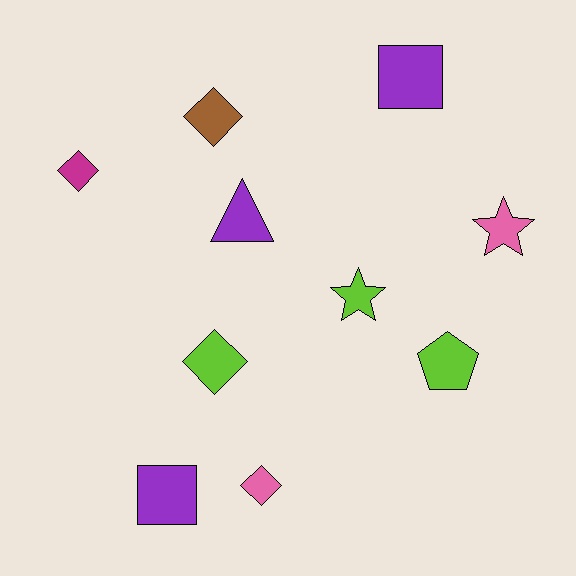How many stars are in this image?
There are 2 stars.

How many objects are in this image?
There are 10 objects.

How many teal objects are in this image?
There are no teal objects.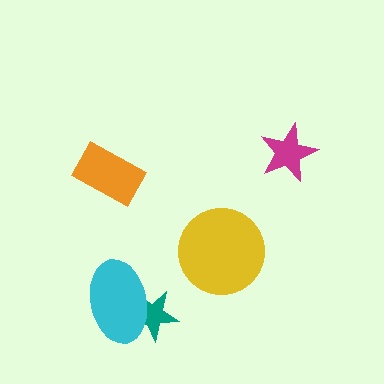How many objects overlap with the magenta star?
0 objects overlap with the magenta star.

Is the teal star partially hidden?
Yes, it is partially covered by another shape.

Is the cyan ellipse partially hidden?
No, no other shape covers it.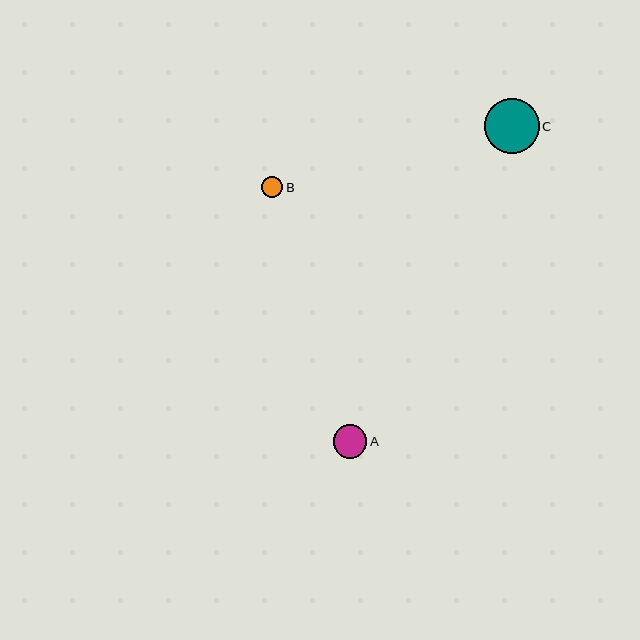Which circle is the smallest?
Circle B is the smallest with a size of approximately 22 pixels.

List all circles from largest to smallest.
From largest to smallest: C, A, B.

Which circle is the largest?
Circle C is the largest with a size of approximately 54 pixels.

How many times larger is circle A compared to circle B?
Circle A is approximately 1.5 times the size of circle B.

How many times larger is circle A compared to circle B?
Circle A is approximately 1.5 times the size of circle B.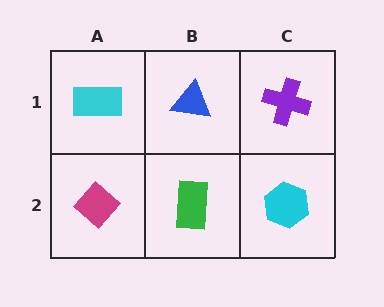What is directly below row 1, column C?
A cyan hexagon.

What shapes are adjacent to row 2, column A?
A cyan rectangle (row 1, column A), a green rectangle (row 2, column B).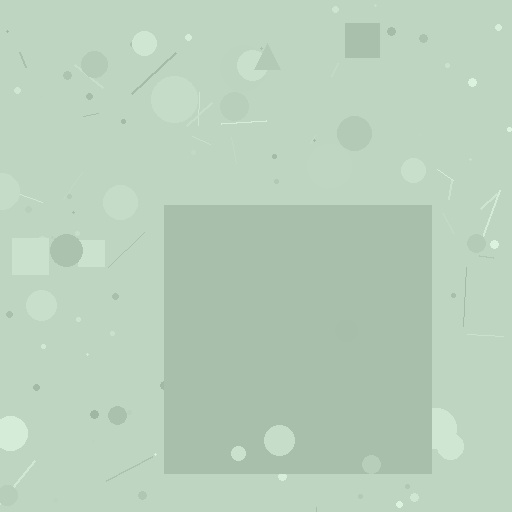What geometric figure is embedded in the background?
A square is embedded in the background.